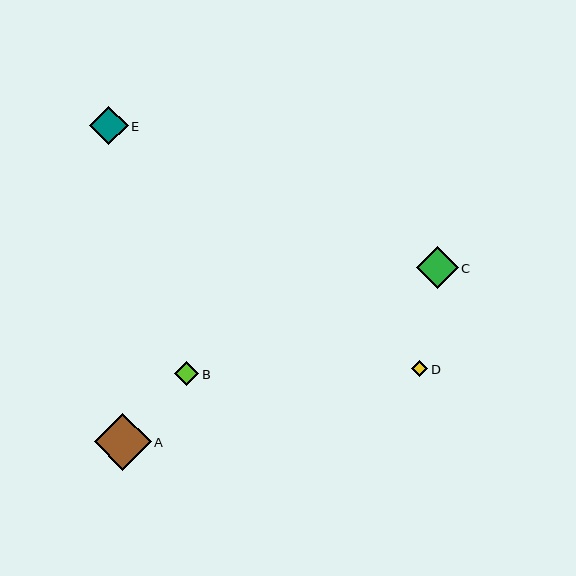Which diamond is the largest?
Diamond A is the largest with a size of approximately 57 pixels.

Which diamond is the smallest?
Diamond D is the smallest with a size of approximately 16 pixels.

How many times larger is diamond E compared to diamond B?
Diamond E is approximately 1.6 times the size of diamond B.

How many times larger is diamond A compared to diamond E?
Diamond A is approximately 1.5 times the size of diamond E.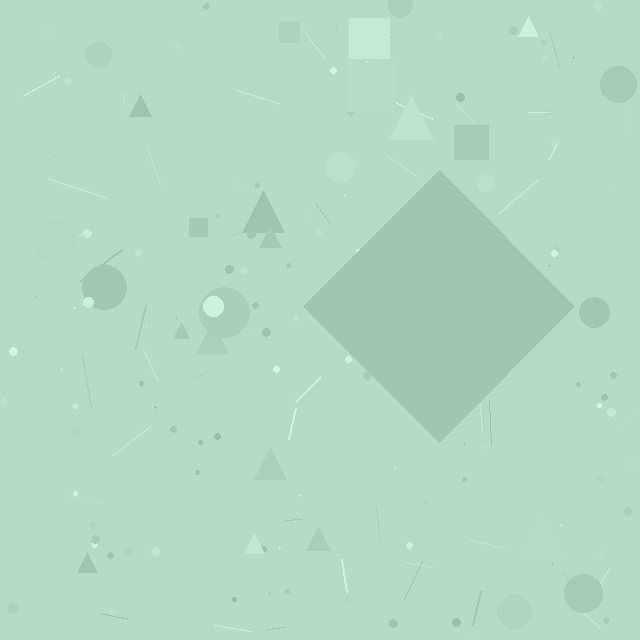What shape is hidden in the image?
A diamond is hidden in the image.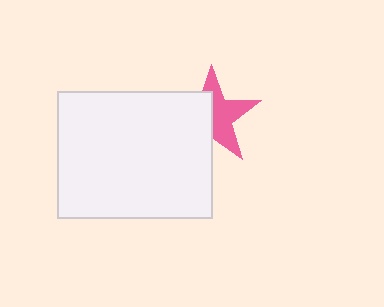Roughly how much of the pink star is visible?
About half of it is visible (roughly 52%).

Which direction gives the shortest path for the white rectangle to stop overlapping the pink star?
Moving left gives the shortest separation.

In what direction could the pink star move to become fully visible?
The pink star could move right. That would shift it out from behind the white rectangle entirely.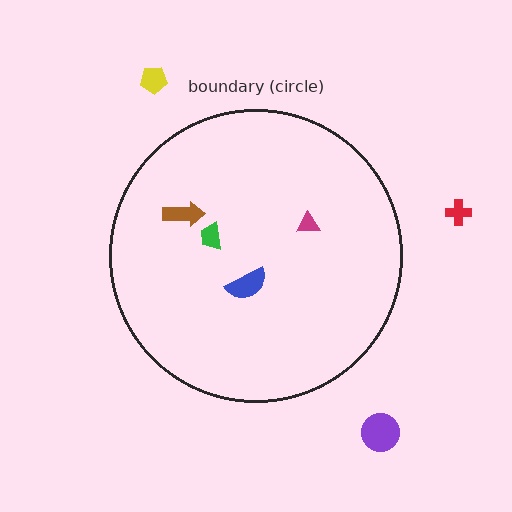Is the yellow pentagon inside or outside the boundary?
Outside.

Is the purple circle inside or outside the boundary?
Outside.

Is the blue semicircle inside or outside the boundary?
Inside.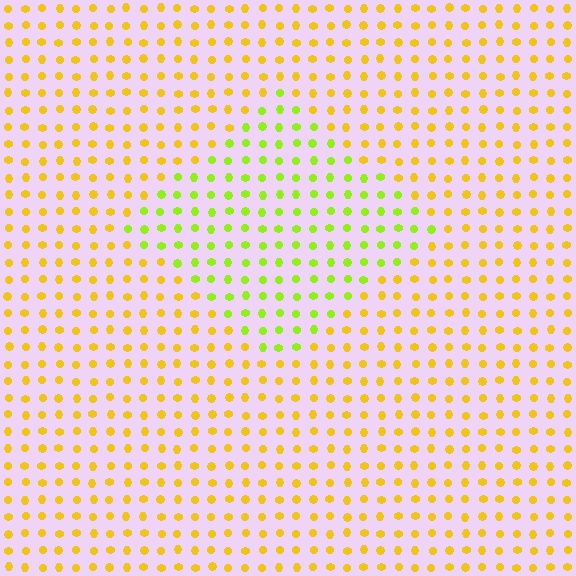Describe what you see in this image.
The image is filled with small yellow elements in a uniform arrangement. A diamond-shaped region is visible where the elements are tinted to a slightly different hue, forming a subtle color boundary.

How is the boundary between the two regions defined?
The boundary is defined purely by a slight shift in hue (about 39 degrees). Spacing, size, and orientation are identical on both sides.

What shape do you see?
I see a diamond.